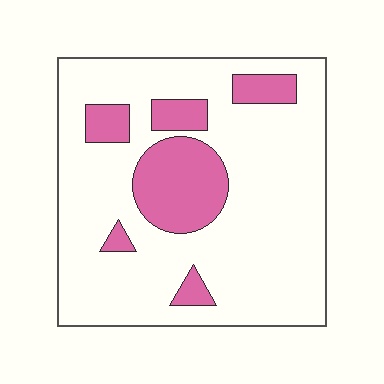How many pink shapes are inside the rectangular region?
6.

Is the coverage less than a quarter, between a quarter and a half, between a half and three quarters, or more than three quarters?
Less than a quarter.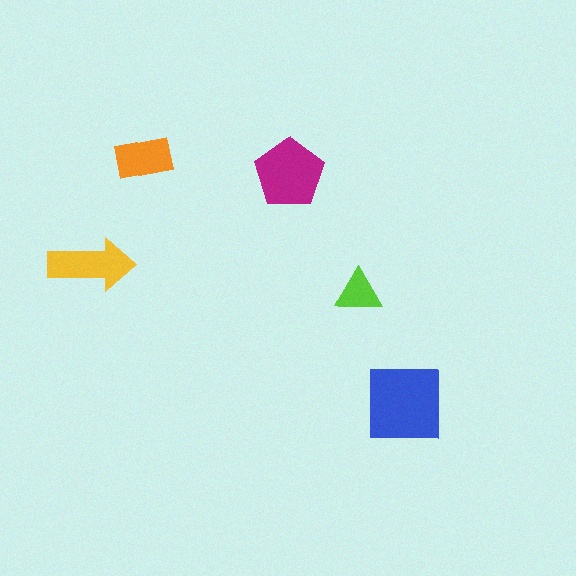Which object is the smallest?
The lime triangle.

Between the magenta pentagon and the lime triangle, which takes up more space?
The magenta pentagon.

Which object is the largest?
The blue square.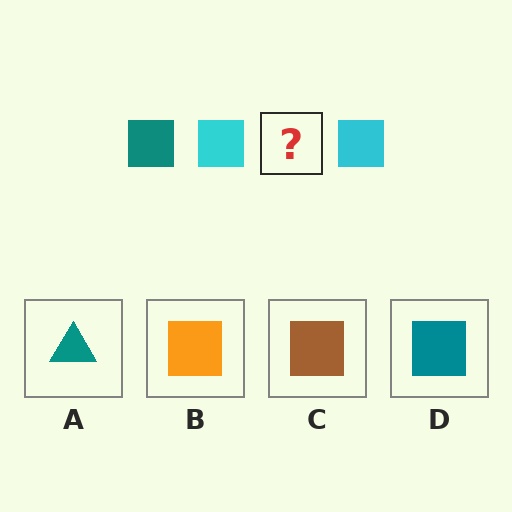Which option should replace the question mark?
Option D.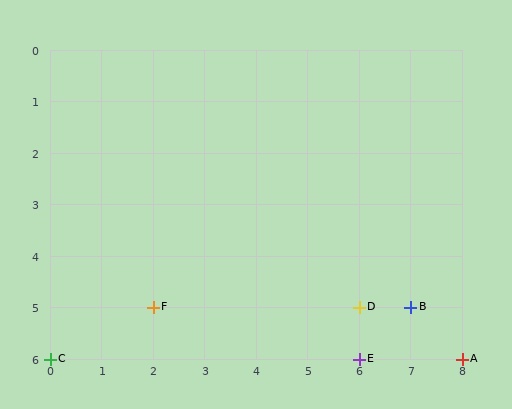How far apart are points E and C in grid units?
Points E and C are 6 columns apart.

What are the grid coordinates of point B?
Point B is at grid coordinates (7, 5).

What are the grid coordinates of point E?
Point E is at grid coordinates (6, 6).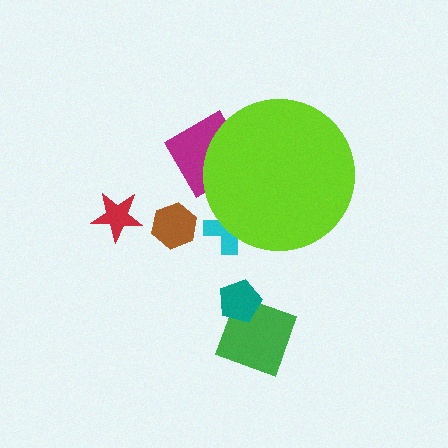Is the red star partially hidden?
No, the red star is fully visible.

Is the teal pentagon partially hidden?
No, the teal pentagon is fully visible.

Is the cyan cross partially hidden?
Yes, the cyan cross is partially hidden behind the lime circle.